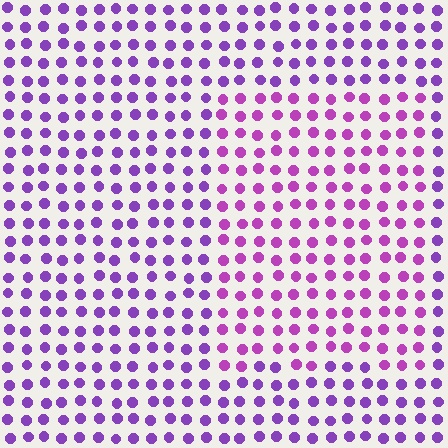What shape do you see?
I see a rectangle.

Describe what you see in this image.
The image is filled with small purple elements in a uniform arrangement. A rectangle-shaped region is visible where the elements are tinted to a slightly different hue, forming a subtle color boundary.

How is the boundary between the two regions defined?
The boundary is defined purely by a slight shift in hue (about 25 degrees). Spacing, size, and orientation are identical on both sides.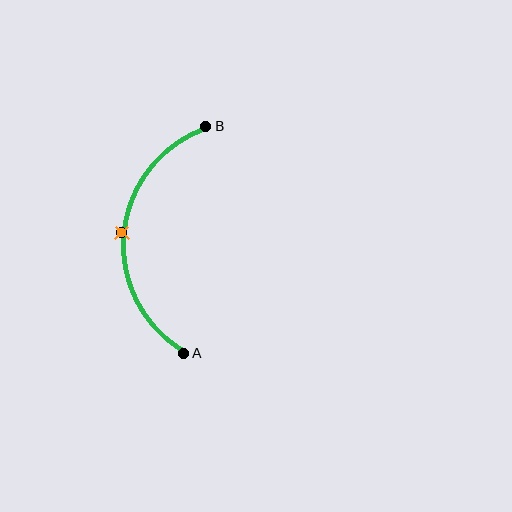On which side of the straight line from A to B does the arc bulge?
The arc bulges to the left of the straight line connecting A and B.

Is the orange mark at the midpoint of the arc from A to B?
Yes. The orange mark lies on the arc at equal arc-length from both A and B — it is the arc midpoint.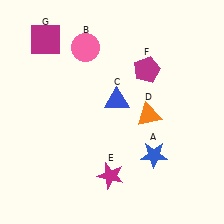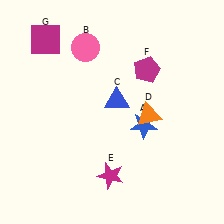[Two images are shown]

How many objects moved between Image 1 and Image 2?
1 object moved between the two images.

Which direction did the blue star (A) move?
The blue star (A) moved up.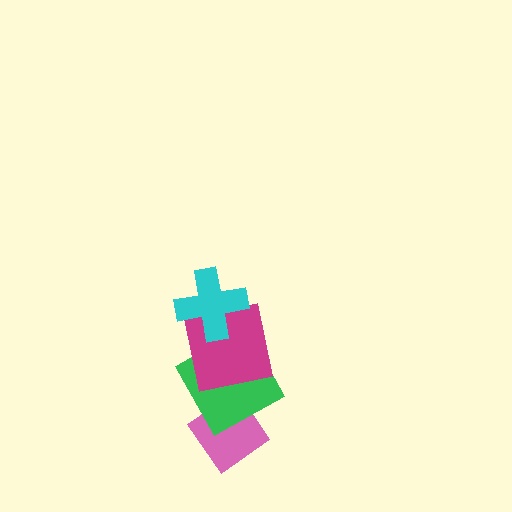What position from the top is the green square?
The green square is 3rd from the top.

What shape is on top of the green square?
The magenta square is on top of the green square.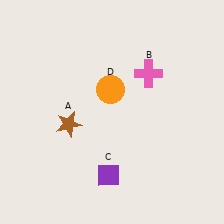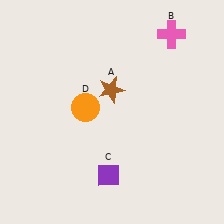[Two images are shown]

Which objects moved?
The objects that moved are: the brown star (A), the pink cross (B), the orange circle (D).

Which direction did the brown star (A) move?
The brown star (A) moved right.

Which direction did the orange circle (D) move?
The orange circle (D) moved left.